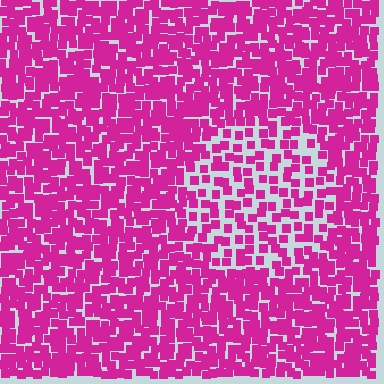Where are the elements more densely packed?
The elements are more densely packed outside the circle boundary.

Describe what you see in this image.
The image contains small magenta elements arranged at two different densities. A circle-shaped region is visible where the elements are less densely packed than the surrounding area.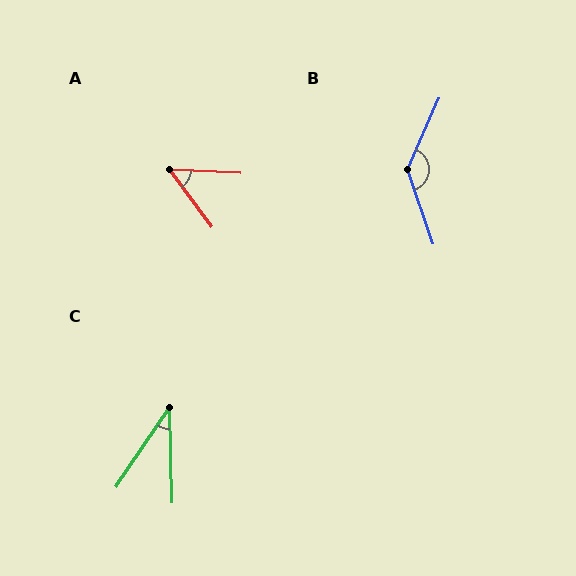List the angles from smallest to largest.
C (35°), A (51°), B (138°).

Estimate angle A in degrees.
Approximately 51 degrees.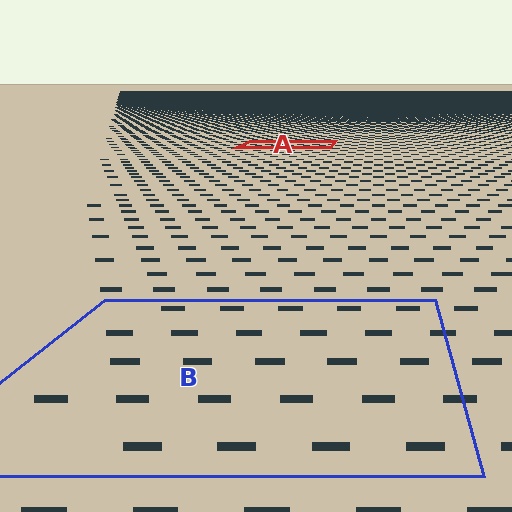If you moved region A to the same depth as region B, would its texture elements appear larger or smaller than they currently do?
They would appear larger. At a closer depth, the same texture elements are projected at a bigger on-screen size.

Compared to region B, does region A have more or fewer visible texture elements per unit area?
Region A has more texture elements per unit area — they are packed more densely because it is farther away.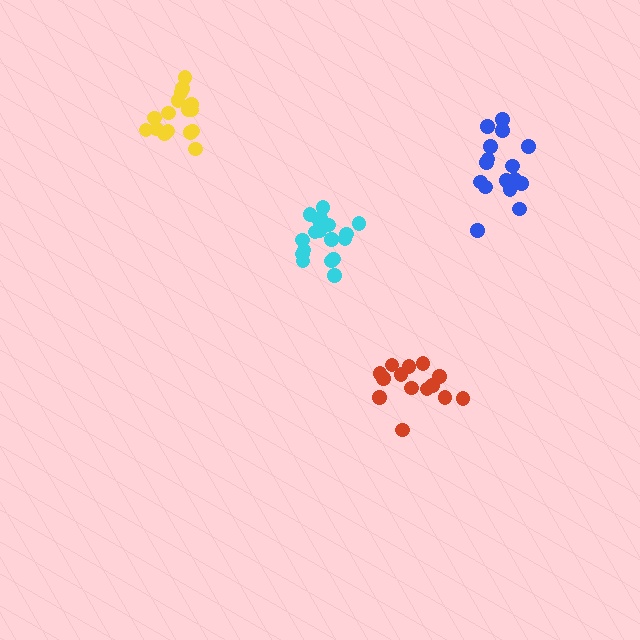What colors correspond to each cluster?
The clusters are colored: blue, red, yellow, cyan.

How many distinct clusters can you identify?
There are 4 distinct clusters.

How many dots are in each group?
Group 1: 16 dots, Group 2: 14 dots, Group 3: 16 dots, Group 4: 18 dots (64 total).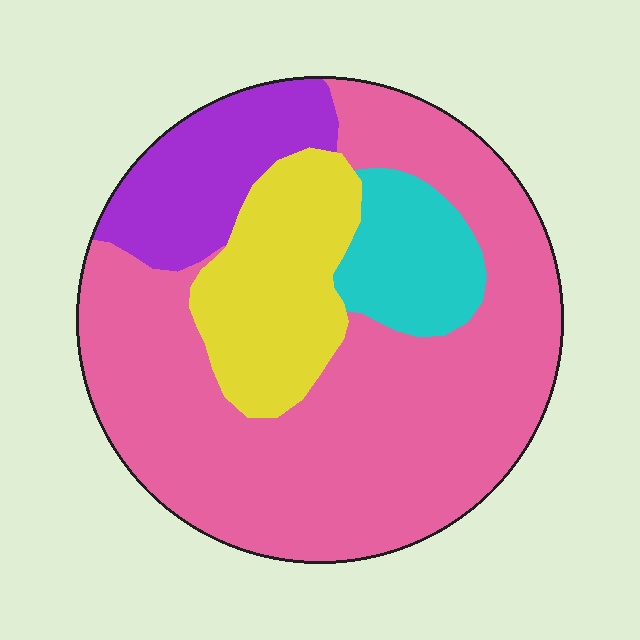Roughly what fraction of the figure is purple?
Purple takes up about one eighth (1/8) of the figure.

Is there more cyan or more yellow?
Yellow.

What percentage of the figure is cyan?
Cyan takes up about one tenth (1/10) of the figure.